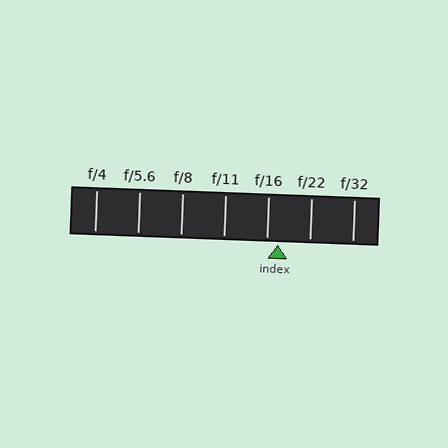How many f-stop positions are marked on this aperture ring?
There are 7 f-stop positions marked.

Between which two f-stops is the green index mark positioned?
The index mark is between f/16 and f/22.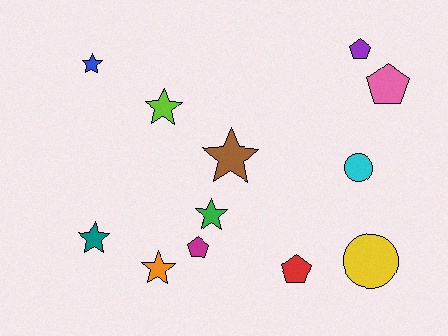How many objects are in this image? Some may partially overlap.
There are 12 objects.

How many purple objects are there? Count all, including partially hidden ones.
There is 1 purple object.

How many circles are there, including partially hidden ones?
There are 2 circles.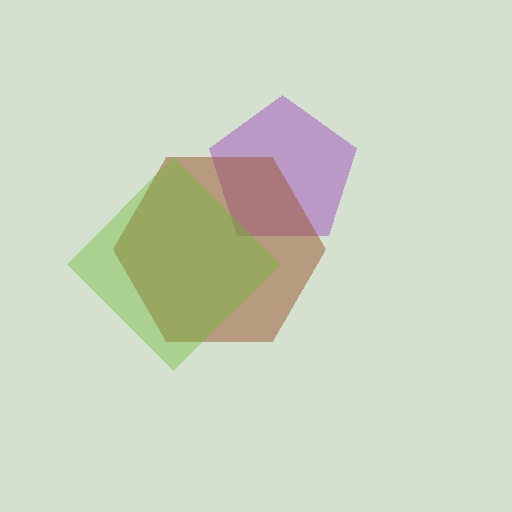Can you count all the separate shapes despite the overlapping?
Yes, there are 3 separate shapes.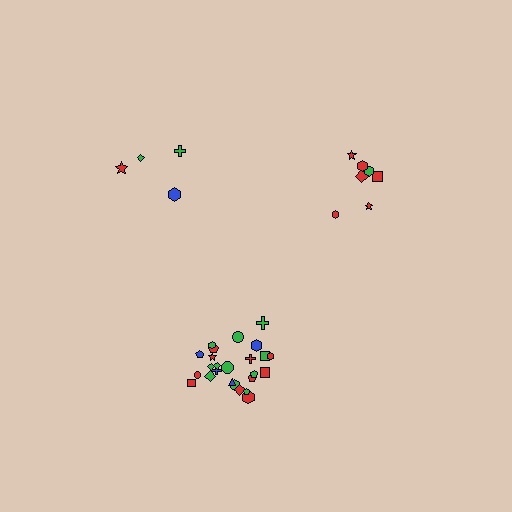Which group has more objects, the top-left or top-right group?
The top-right group.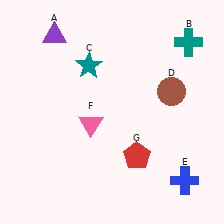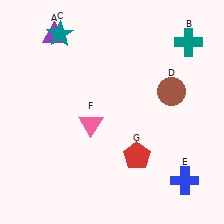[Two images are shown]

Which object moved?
The teal star (C) moved up.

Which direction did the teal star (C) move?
The teal star (C) moved up.